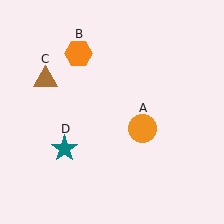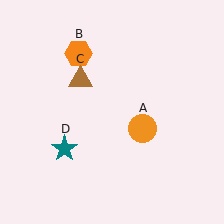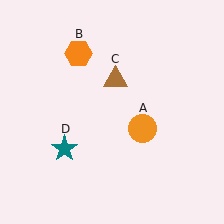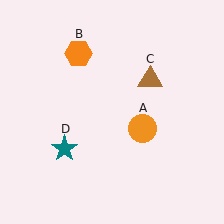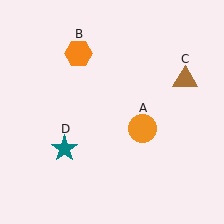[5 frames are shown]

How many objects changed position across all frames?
1 object changed position: brown triangle (object C).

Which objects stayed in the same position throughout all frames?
Orange circle (object A) and orange hexagon (object B) and teal star (object D) remained stationary.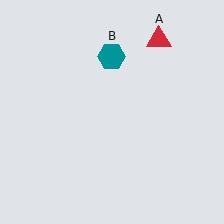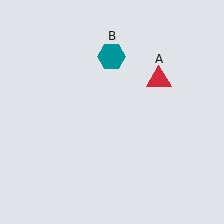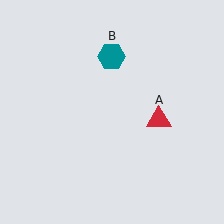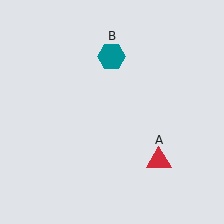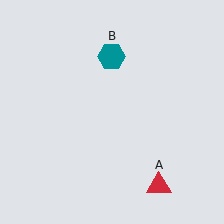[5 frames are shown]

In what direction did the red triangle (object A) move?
The red triangle (object A) moved down.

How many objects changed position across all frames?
1 object changed position: red triangle (object A).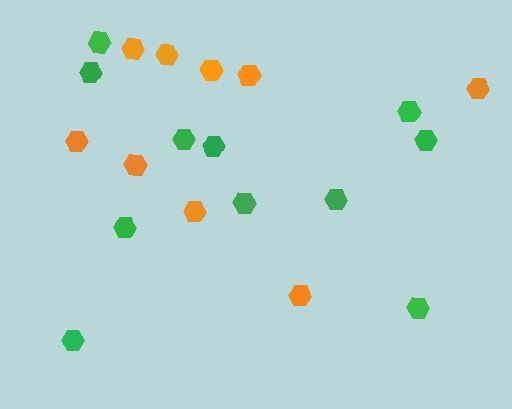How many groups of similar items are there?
There are 2 groups: one group of green hexagons (11) and one group of orange hexagons (9).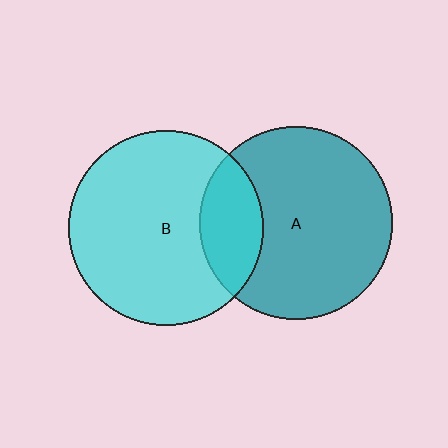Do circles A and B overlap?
Yes.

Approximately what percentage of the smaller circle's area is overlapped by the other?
Approximately 20%.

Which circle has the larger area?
Circle B (cyan).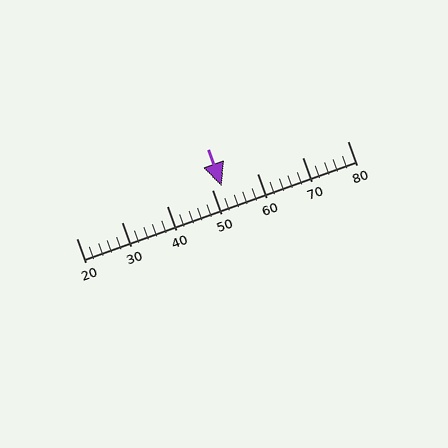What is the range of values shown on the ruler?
The ruler shows values from 20 to 80.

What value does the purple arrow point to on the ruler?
The purple arrow points to approximately 52.